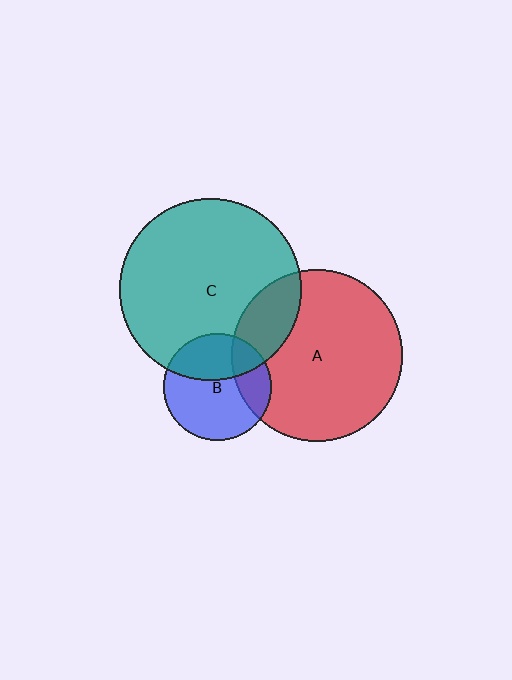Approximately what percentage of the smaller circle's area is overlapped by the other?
Approximately 25%.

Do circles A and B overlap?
Yes.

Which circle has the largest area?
Circle C (teal).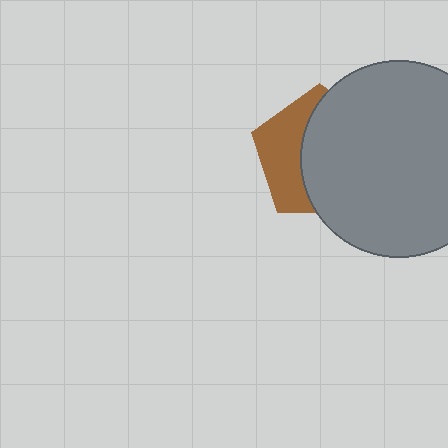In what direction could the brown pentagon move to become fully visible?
The brown pentagon could move left. That would shift it out from behind the gray circle entirely.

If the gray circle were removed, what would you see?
You would see the complete brown pentagon.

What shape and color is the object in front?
The object in front is a gray circle.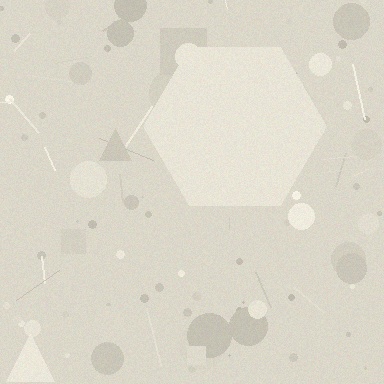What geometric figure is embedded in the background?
A hexagon is embedded in the background.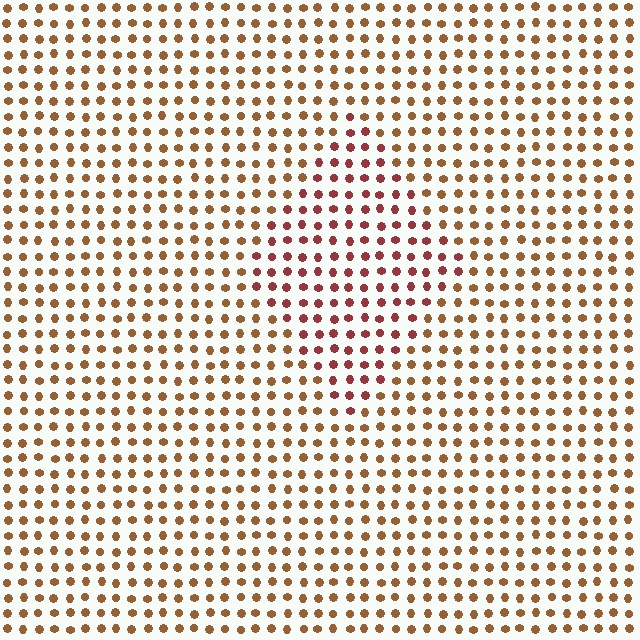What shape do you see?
I see a diamond.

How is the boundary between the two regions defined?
The boundary is defined purely by a slight shift in hue (about 32 degrees). Spacing, size, and orientation are identical on both sides.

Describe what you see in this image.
The image is filled with small brown elements in a uniform arrangement. A diamond-shaped region is visible where the elements are tinted to a slightly different hue, forming a subtle color boundary.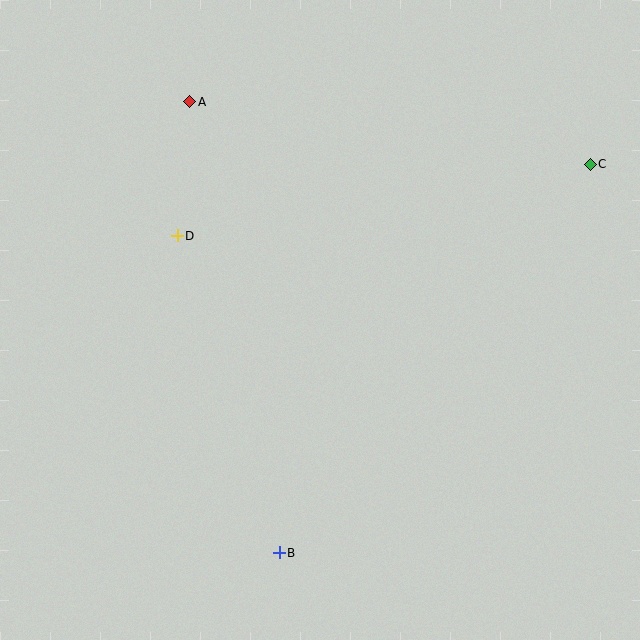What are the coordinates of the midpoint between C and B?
The midpoint between C and B is at (435, 358).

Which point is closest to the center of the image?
Point D at (177, 236) is closest to the center.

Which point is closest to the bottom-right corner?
Point B is closest to the bottom-right corner.